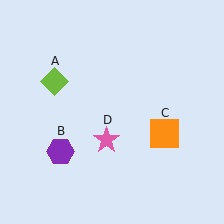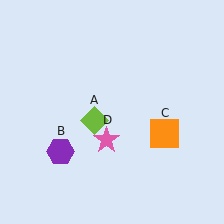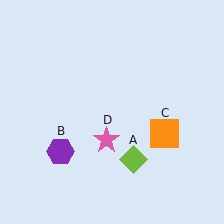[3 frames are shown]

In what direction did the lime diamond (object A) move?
The lime diamond (object A) moved down and to the right.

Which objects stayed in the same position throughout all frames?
Purple hexagon (object B) and orange square (object C) and pink star (object D) remained stationary.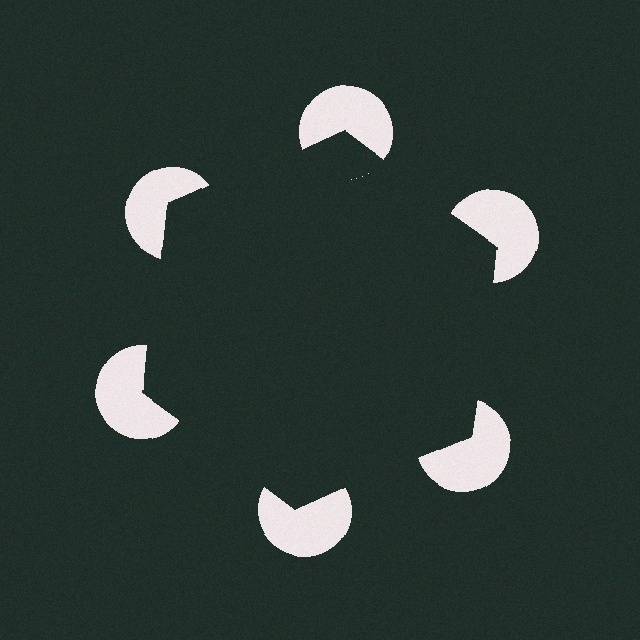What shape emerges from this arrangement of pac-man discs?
An illusory hexagon — its edges are inferred from the aligned wedge cuts in the pac-man discs, not physically drawn.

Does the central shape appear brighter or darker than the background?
It typically appears slightly darker than the background, even though no actual brightness change is drawn.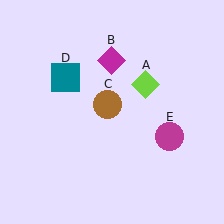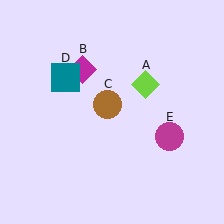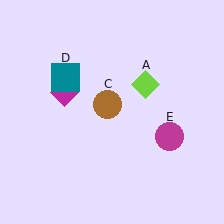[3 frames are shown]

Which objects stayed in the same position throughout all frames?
Lime diamond (object A) and brown circle (object C) and teal square (object D) and magenta circle (object E) remained stationary.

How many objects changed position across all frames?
1 object changed position: magenta diamond (object B).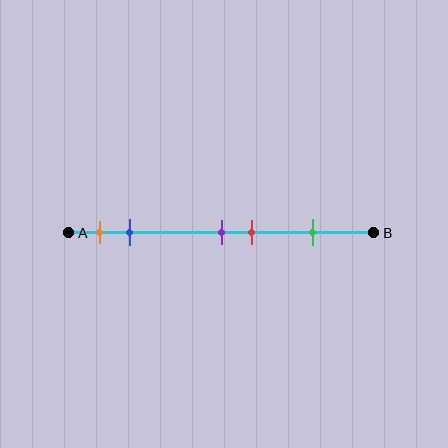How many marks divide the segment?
There are 5 marks dividing the segment.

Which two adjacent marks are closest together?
The purple and red marks are the closest adjacent pair.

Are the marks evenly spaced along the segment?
No, the marks are not evenly spaced.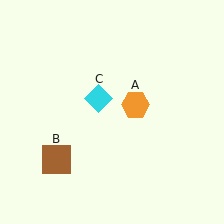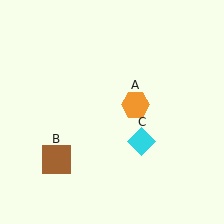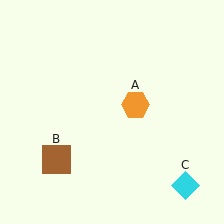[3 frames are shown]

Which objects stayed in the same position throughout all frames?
Orange hexagon (object A) and brown square (object B) remained stationary.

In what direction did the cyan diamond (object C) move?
The cyan diamond (object C) moved down and to the right.